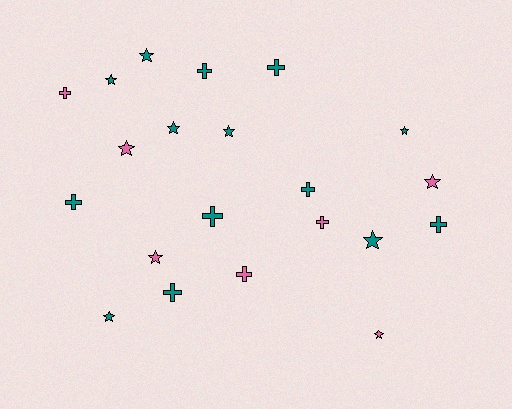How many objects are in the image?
There are 21 objects.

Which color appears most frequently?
Teal, with 14 objects.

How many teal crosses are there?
There are 7 teal crosses.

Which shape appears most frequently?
Star, with 11 objects.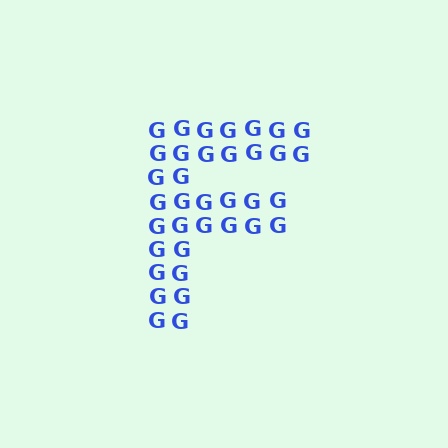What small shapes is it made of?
It is made of small letter G's.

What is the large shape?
The large shape is the letter F.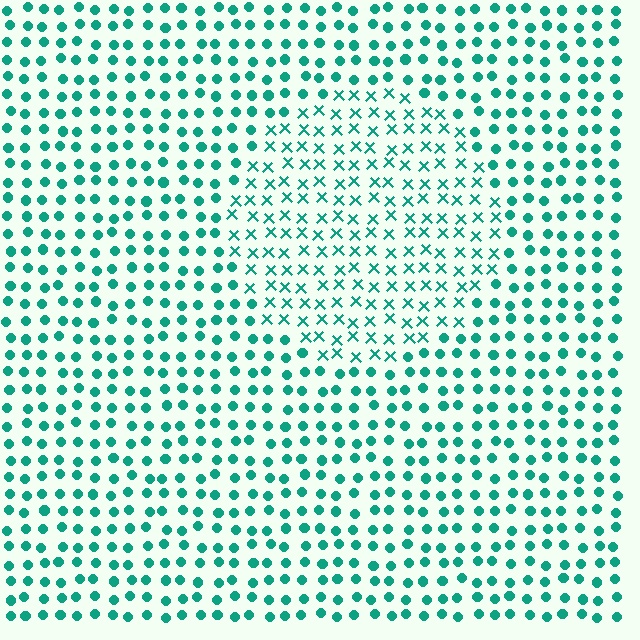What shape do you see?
I see a circle.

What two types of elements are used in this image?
The image uses X marks inside the circle region and circles outside it.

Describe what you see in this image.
The image is filled with small teal elements arranged in a uniform grid. A circle-shaped region contains X marks, while the surrounding area contains circles. The boundary is defined purely by the change in element shape.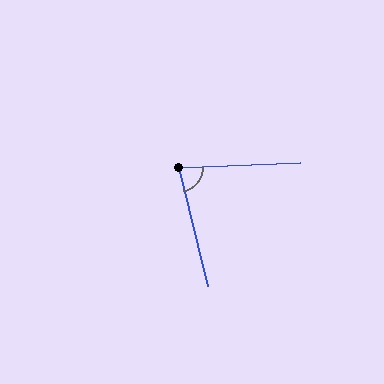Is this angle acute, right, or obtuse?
It is acute.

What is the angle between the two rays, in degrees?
Approximately 79 degrees.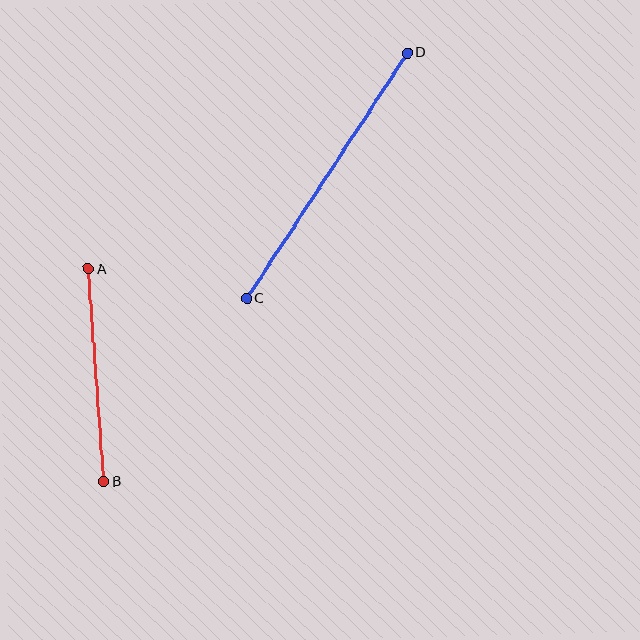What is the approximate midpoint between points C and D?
The midpoint is at approximately (327, 176) pixels.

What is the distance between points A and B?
The distance is approximately 213 pixels.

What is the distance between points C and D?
The distance is approximately 293 pixels.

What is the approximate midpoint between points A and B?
The midpoint is at approximately (96, 375) pixels.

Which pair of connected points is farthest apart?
Points C and D are farthest apart.